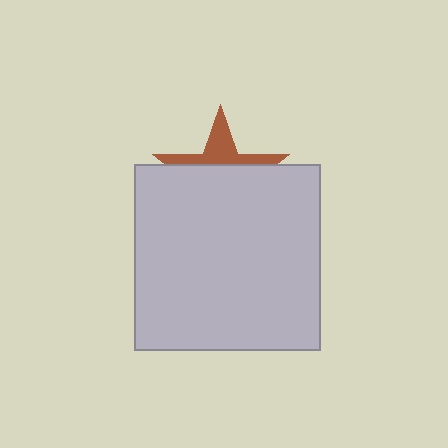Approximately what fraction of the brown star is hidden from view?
Roughly 66% of the brown star is hidden behind the light gray square.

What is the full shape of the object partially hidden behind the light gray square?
The partially hidden object is a brown star.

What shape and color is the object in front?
The object in front is a light gray square.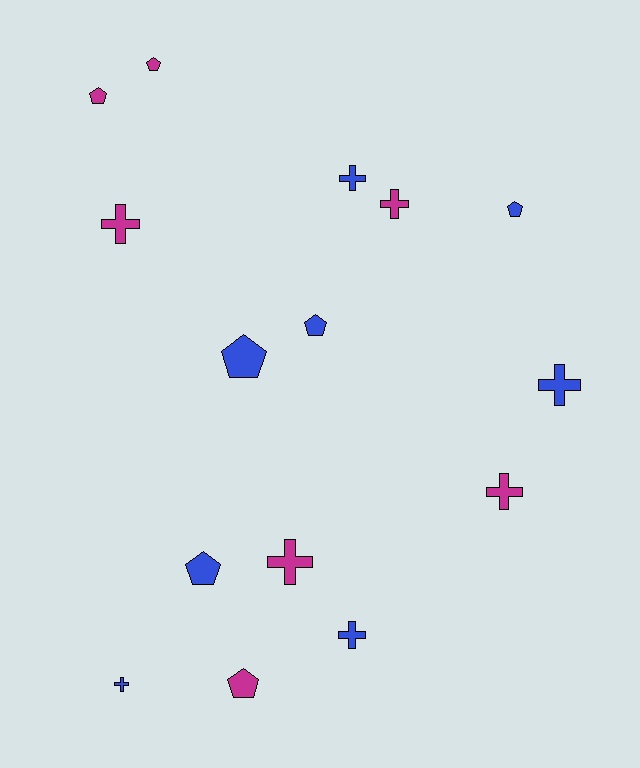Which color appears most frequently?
Blue, with 8 objects.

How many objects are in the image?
There are 15 objects.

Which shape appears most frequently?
Cross, with 8 objects.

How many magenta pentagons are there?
There are 3 magenta pentagons.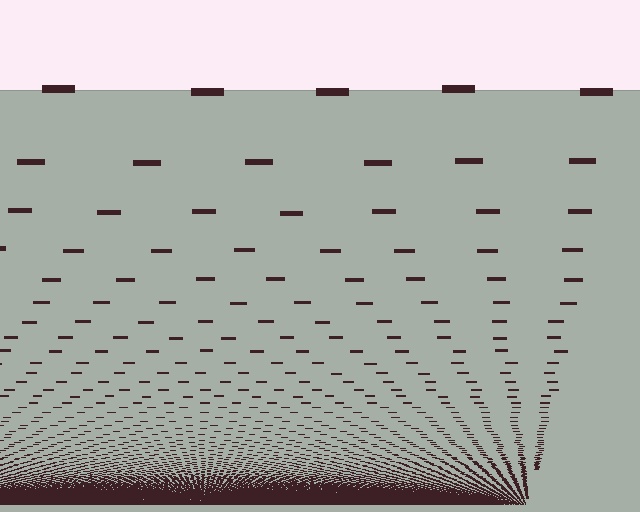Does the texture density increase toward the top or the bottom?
Density increases toward the bottom.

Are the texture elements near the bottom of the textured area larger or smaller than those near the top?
Smaller. The gradient is inverted — elements near the bottom are smaller and denser.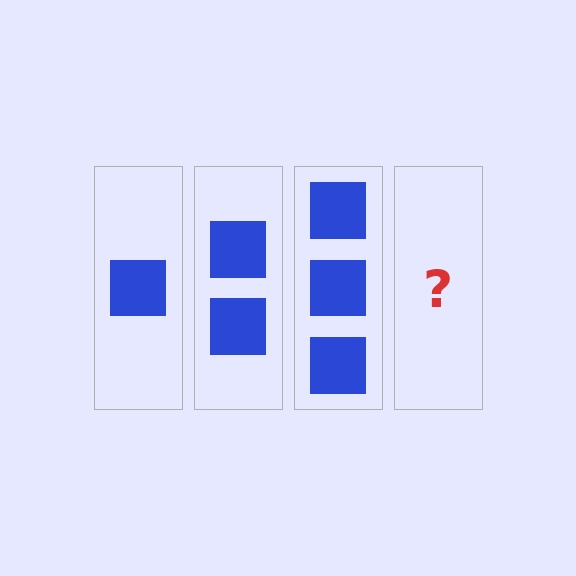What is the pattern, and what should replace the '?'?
The pattern is that each step adds one more square. The '?' should be 4 squares.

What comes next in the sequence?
The next element should be 4 squares.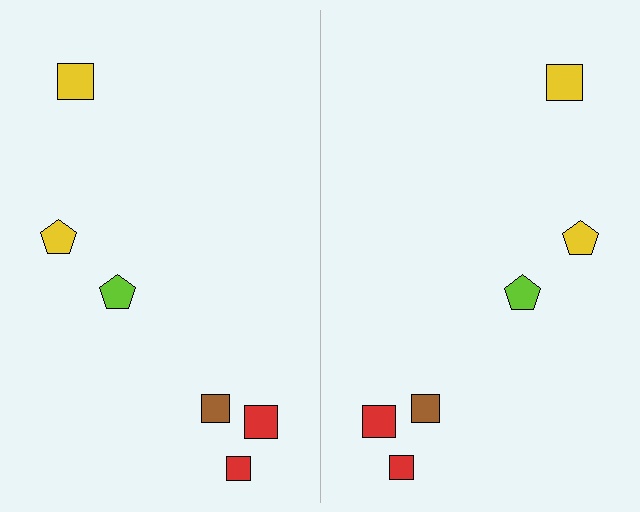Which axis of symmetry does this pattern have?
The pattern has a vertical axis of symmetry running through the center of the image.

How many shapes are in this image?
There are 12 shapes in this image.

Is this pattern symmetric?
Yes, this pattern has bilateral (reflection) symmetry.